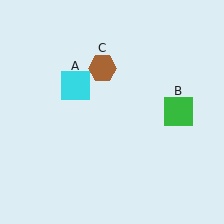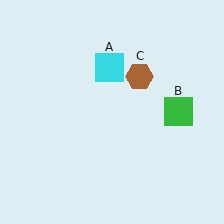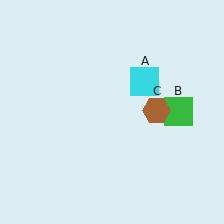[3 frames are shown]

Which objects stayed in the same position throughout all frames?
Green square (object B) remained stationary.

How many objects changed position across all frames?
2 objects changed position: cyan square (object A), brown hexagon (object C).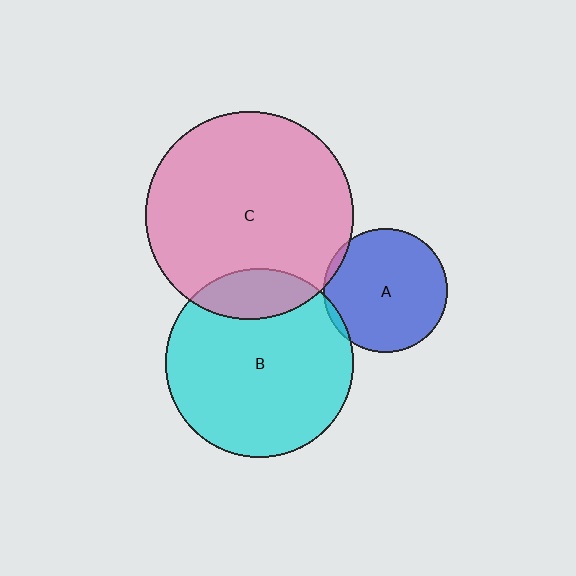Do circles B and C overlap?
Yes.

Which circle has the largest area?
Circle C (pink).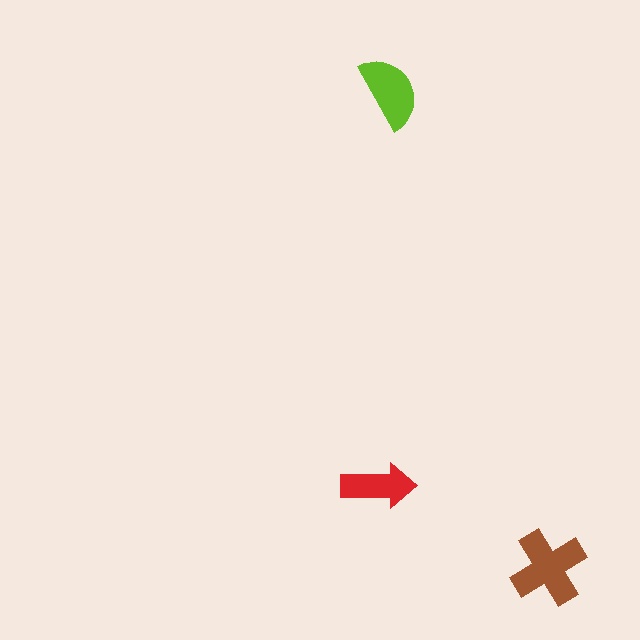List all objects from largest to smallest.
The brown cross, the lime semicircle, the red arrow.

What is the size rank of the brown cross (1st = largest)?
1st.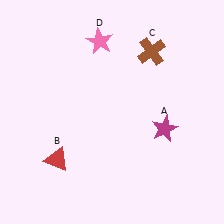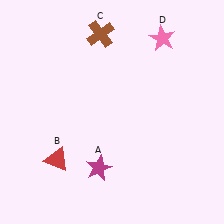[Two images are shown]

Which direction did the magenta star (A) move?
The magenta star (A) moved left.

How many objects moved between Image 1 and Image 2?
3 objects moved between the two images.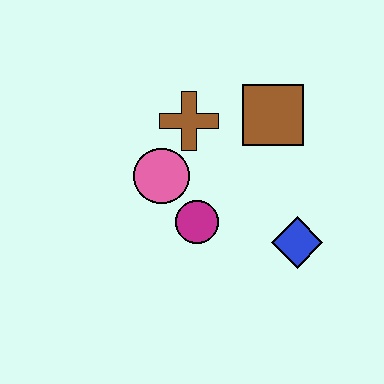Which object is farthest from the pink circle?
The blue diamond is farthest from the pink circle.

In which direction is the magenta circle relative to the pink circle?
The magenta circle is below the pink circle.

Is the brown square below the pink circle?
No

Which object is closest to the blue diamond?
The magenta circle is closest to the blue diamond.